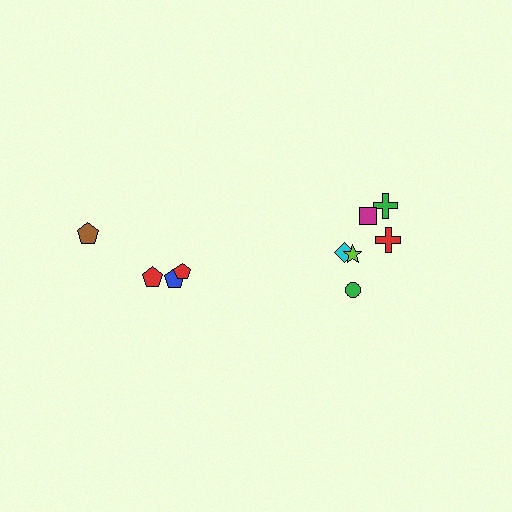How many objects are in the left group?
There are 4 objects.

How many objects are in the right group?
There are 6 objects.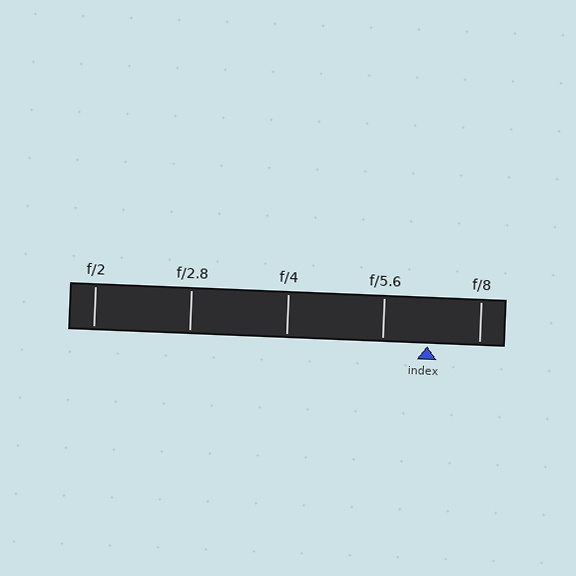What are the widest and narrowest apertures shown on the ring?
The widest aperture shown is f/2 and the narrowest is f/8.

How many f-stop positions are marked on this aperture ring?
There are 5 f-stop positions marked.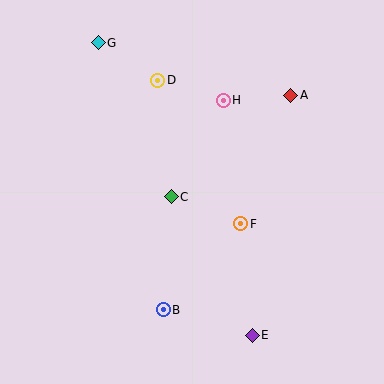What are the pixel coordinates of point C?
Point C is at (171, 197).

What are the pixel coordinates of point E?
Point E is at (252, 335).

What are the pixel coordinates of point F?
Point F is at (241, 224).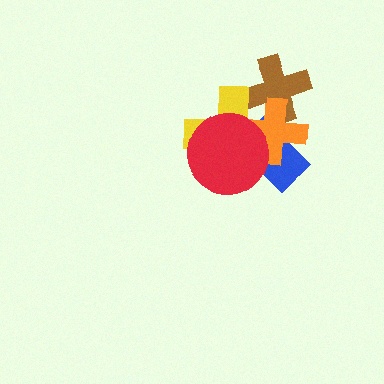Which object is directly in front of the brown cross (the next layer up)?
The yellow cross is directly in front of the brown cross.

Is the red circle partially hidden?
No, no other shape covers it.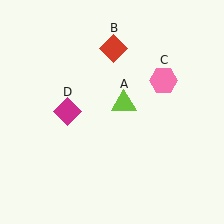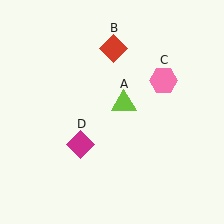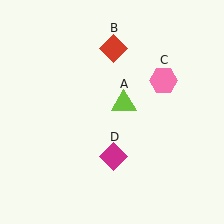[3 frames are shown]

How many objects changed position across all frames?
1 object changed position: magenta diamond (object D).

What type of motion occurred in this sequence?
The magenta diamond (object D) rotated counterclockwise around the center of the scene.